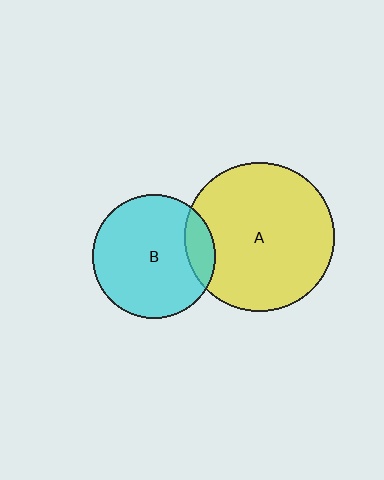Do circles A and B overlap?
Yes.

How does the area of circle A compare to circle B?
Approximately 1.5 times.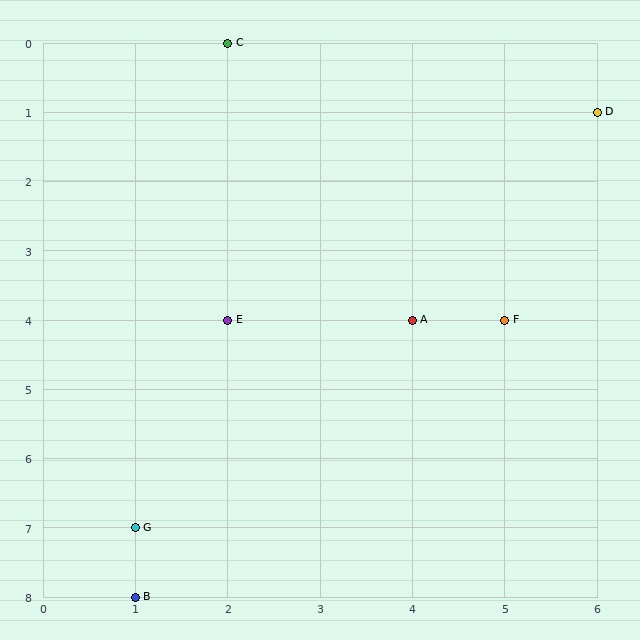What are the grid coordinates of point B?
Point B is at grid coordinates (1, 8).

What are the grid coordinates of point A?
Point A is at grid coordinates (4, 4).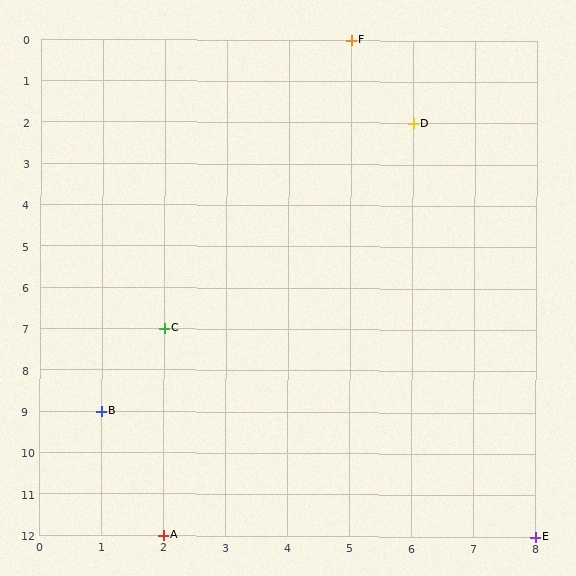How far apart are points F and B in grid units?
Points F and B are 4 columns and 9 rows apart (about 9.8 grid units diagonally).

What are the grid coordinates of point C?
Point C is at grid coordinates (2, 7).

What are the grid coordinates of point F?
Point F is at grid coordinates (5, 0).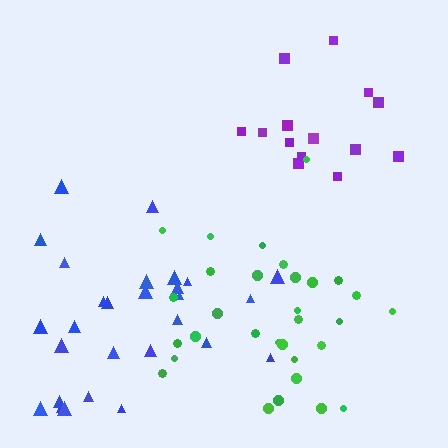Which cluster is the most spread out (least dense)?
Blue.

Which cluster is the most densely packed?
Green.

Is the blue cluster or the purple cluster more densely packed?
Purple.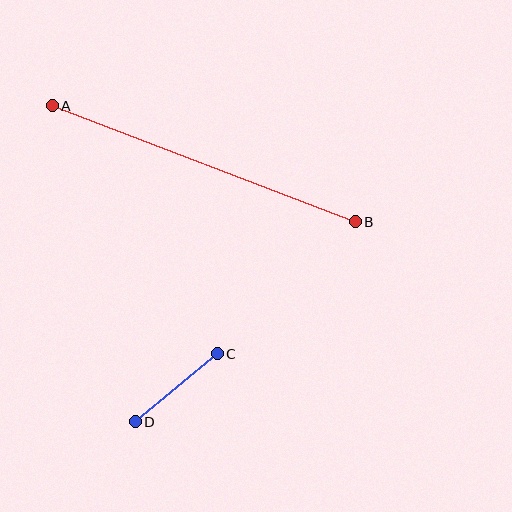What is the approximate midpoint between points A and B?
The midpoint is at approximately (204, 164) pixels.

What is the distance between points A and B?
The distance is approximately 325 pixels.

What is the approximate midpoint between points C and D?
The midpoint is at approximately (176, 388) pixels.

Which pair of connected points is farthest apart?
Points A and B are farthest apart.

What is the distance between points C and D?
The distance is approximately 107 pixels.